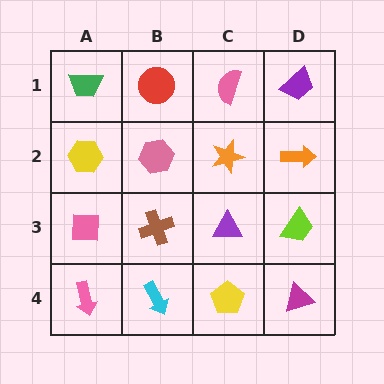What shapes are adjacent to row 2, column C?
A pink semicircle (row 1, column C), a purple triangle (row 3, column C), a pink hexagon (row 2, column B), an orange arrow (row 2, column D).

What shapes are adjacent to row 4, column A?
A pink square (row 3, column A), a cyan arrow (row 4, column B).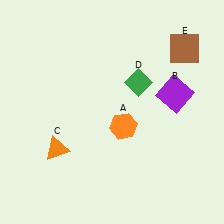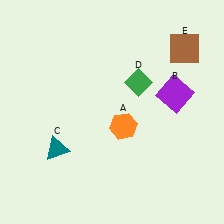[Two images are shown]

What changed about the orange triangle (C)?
In Image 1, C is orange. In Image 2, it changed to teal.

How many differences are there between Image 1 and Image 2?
There is 1 difference between the two images.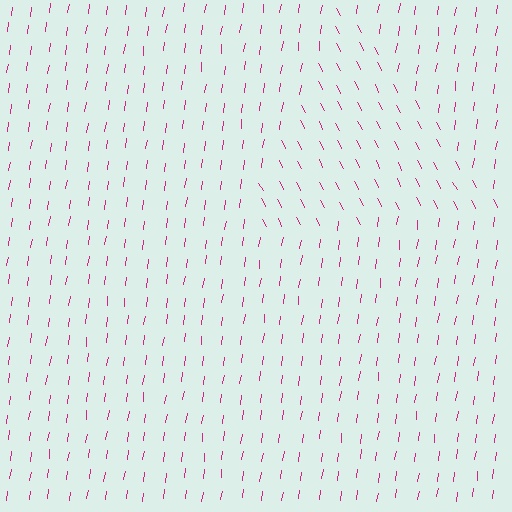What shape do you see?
I see a triangle.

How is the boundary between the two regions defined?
The boundary is defined purely by a change in line orientation (approximately 35 degrees difference). All lines are the same color and thickness.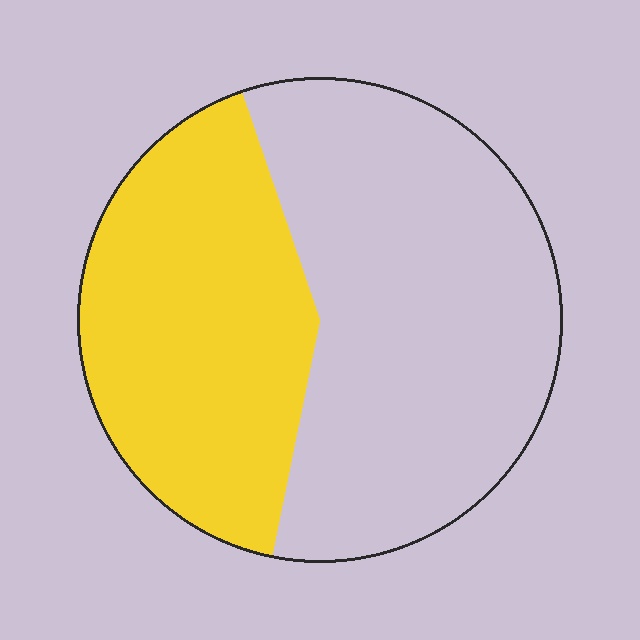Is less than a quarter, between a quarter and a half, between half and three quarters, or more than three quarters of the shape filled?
Between a quarter and a half.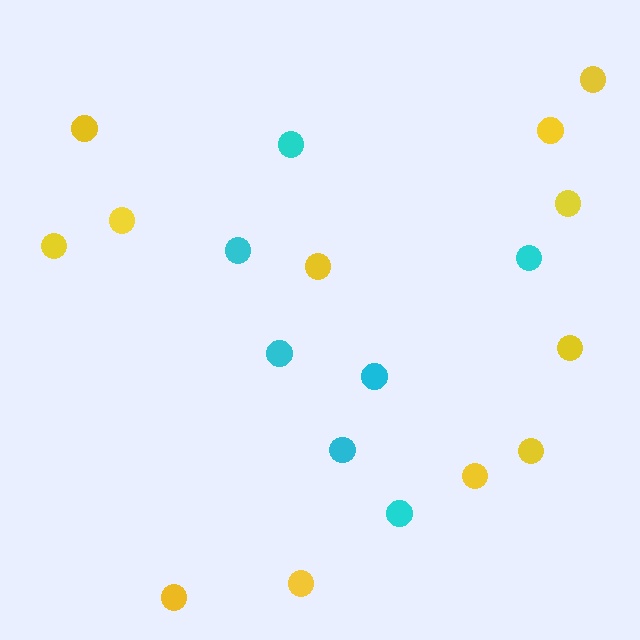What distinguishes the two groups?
There are 2 groups: one group of yellow circles (12) and one group of cyan circles (7).